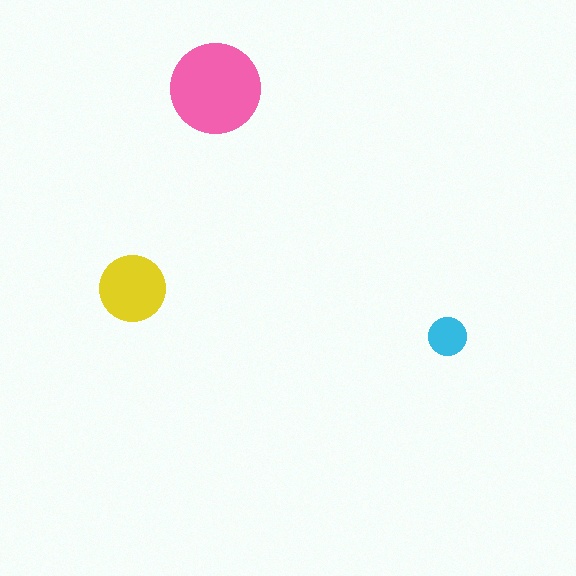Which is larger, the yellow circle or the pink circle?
The pink one.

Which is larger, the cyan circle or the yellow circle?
The yellow one.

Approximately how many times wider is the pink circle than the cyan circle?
About 2.5 times wider.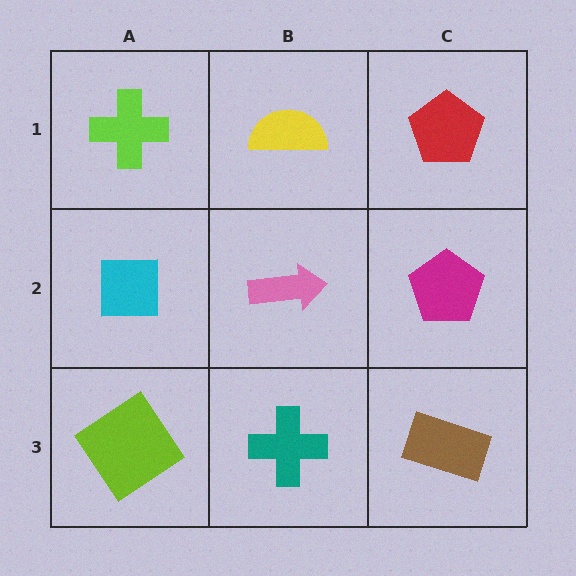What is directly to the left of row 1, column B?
A lime cross.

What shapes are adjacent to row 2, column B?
A yellow semicircle (row 1, column B), a teal cross (row 3, column B), a cyan square (row 2, column A), a magenta pentagon (row 2, column C).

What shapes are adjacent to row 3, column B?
A pink arrow (row 2, column B), a lime diamond (row 3, column A), a brown rectangle (row 3, column C).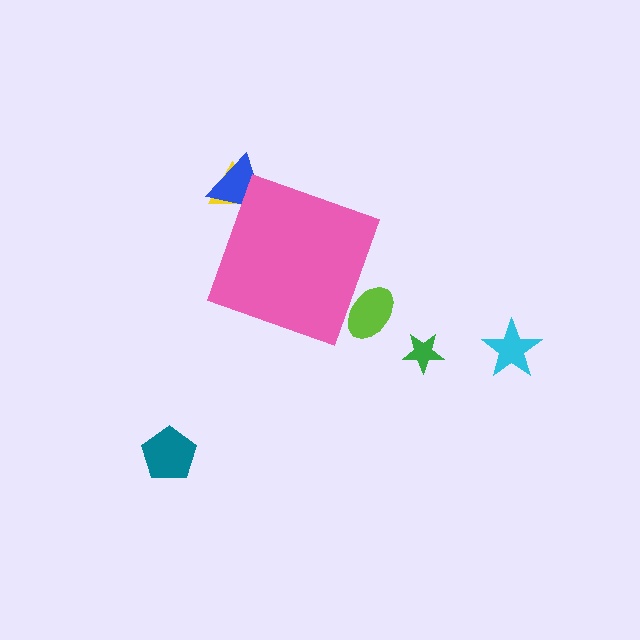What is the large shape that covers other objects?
A pink diamond.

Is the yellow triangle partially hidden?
Yes, the yellow triangle is partially hidden behind the pink diamond.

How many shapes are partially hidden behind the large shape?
3 shapes are partially hidden.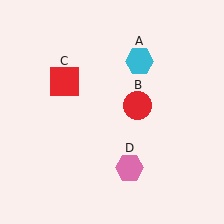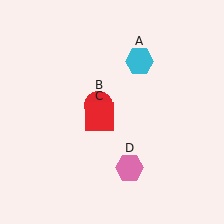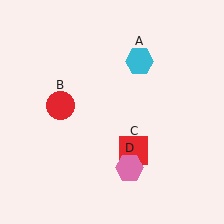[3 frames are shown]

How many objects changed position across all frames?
2 objects changed position: red circle (object B), red square (object C).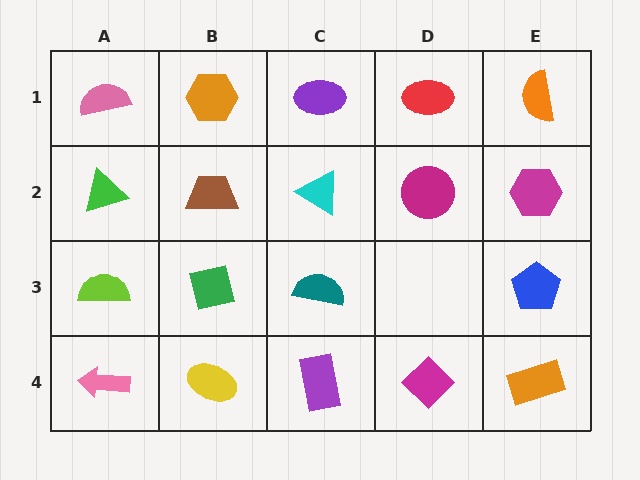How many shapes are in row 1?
5 shapes.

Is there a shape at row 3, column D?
No, that cell is empty.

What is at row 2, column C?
A cyan triangle.